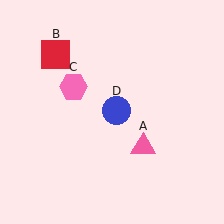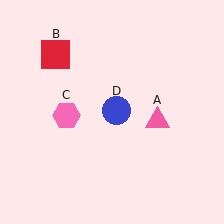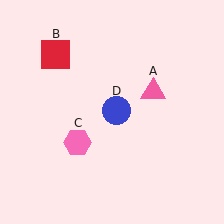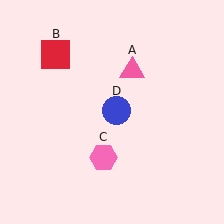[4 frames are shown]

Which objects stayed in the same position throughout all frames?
Red square (object B) and blue circle (object D) remained stationary.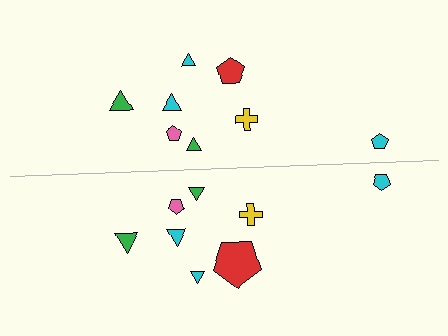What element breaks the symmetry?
The red pentagon on the bottom side has a different size than its mirror counterpart.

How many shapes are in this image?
There are 16 shapes in this image.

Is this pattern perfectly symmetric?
No, the pattern is not perfectly symmetric. The red pentagon on the bottom side has a different size than its mirror counterpart.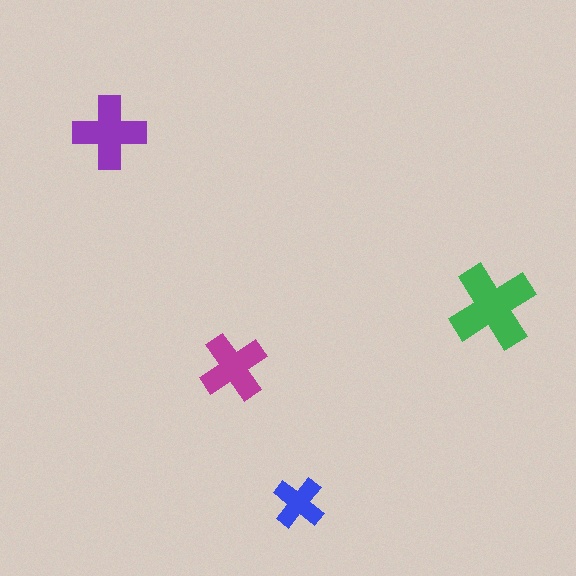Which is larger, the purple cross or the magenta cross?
The purple one.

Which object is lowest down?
The blue cross is bottommost.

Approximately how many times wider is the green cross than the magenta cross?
About 1.5 times wider.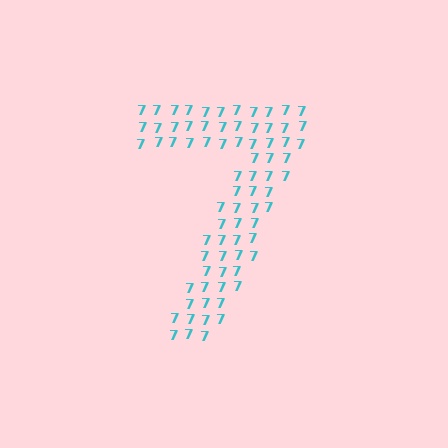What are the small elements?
The small elements are digit 7's.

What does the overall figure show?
The overall figure shows the digit 7.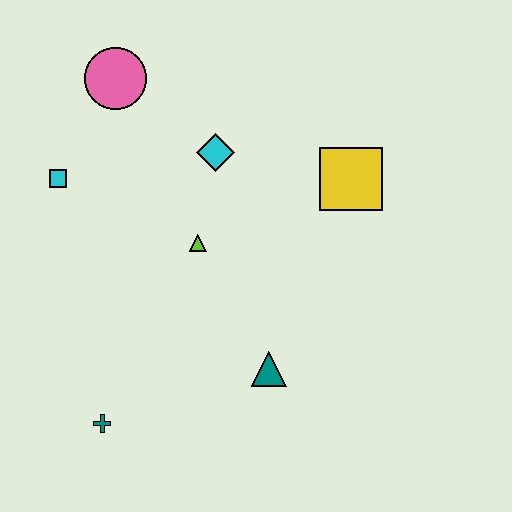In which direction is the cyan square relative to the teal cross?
The cyan square is above the teal cross.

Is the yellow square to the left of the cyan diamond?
No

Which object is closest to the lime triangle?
The cyan diamond is closest to the lime triangle.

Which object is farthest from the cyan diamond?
The teal cross is farthest from the cyan diamond.